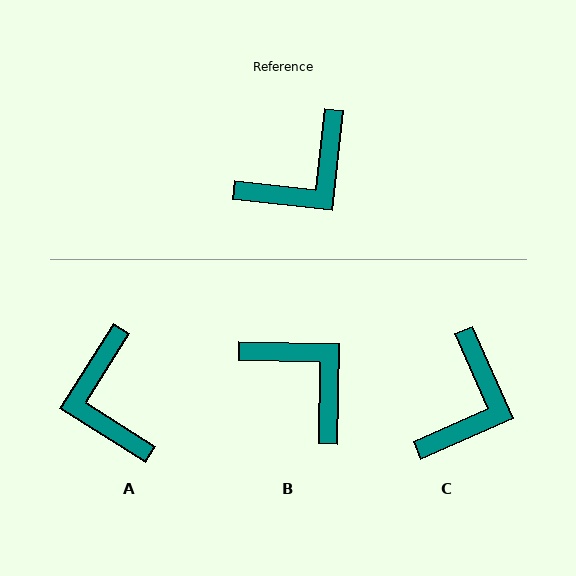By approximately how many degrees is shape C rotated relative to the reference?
Approximately 30 degrees counter-clockwise.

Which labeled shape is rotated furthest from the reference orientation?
A, about 116 degrees away.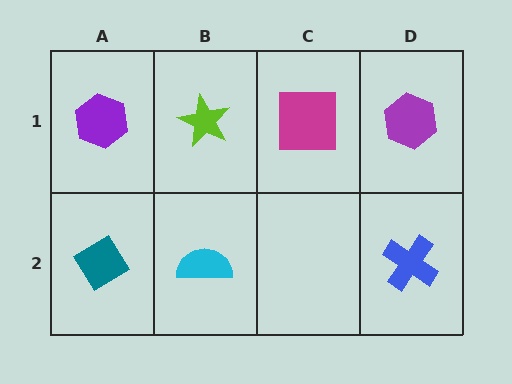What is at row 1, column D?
A purple hexagon.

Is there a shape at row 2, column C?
No, that cell is empty.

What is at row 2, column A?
A teal diamond.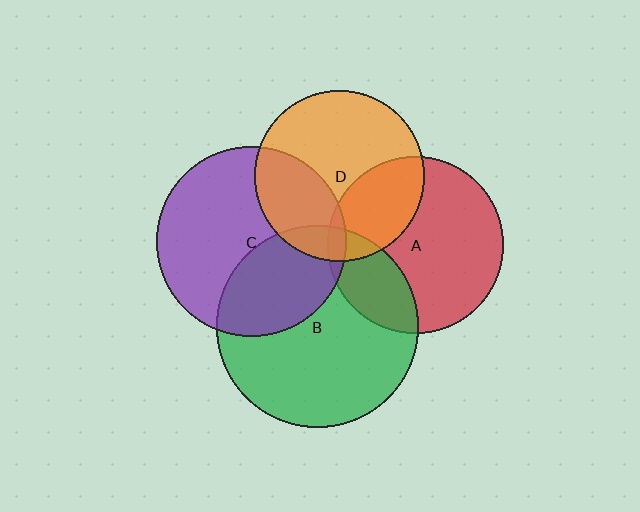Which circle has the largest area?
Circle B (green).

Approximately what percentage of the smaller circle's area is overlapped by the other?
Approximately 25%.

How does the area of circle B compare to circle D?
Approximately 1.4 times.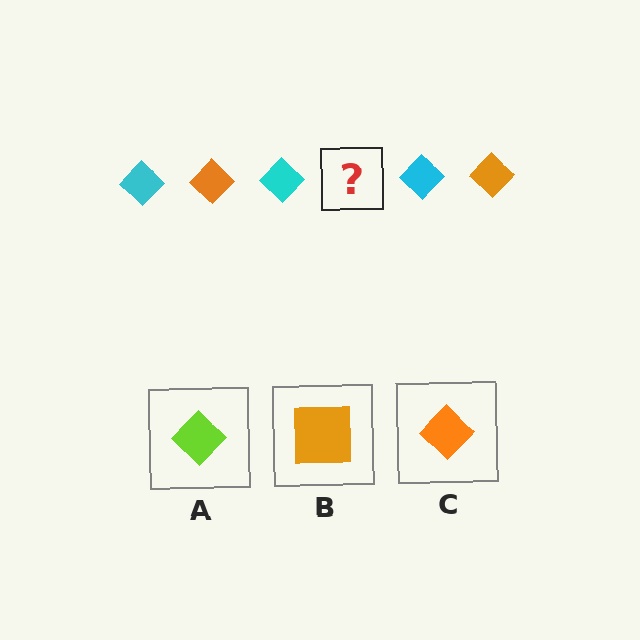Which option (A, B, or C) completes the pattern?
C.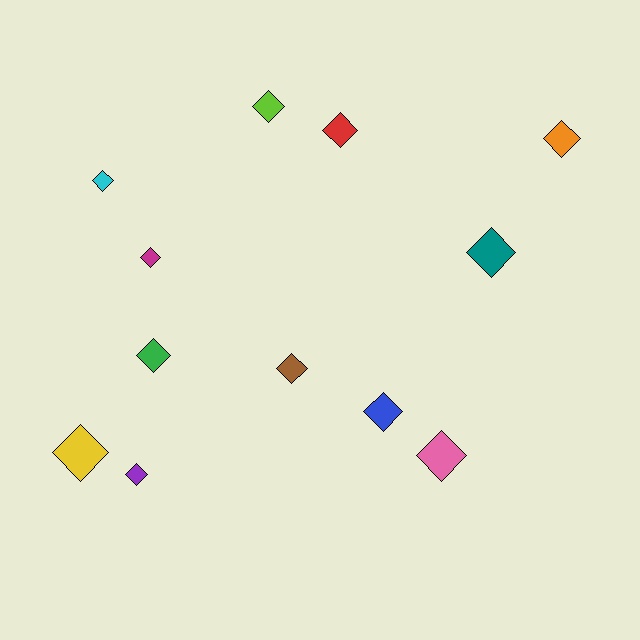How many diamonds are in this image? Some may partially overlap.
There are 12 diamonds.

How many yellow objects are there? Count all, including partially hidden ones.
There is 1 yellow object.